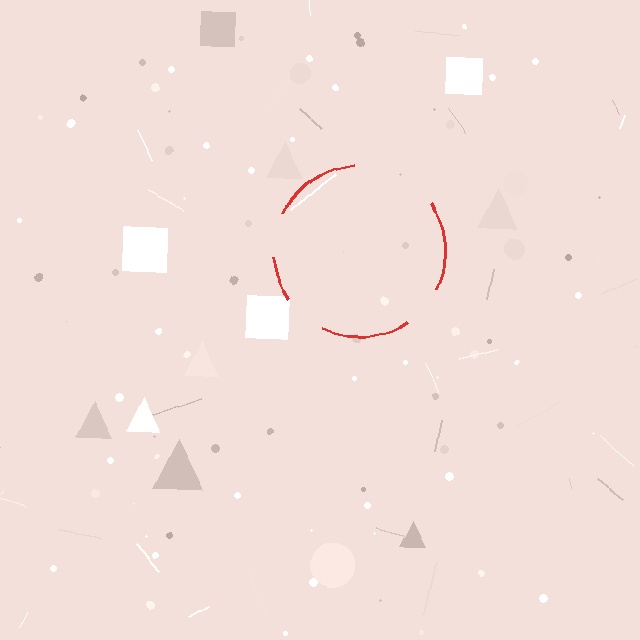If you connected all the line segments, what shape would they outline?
They would outline a circle.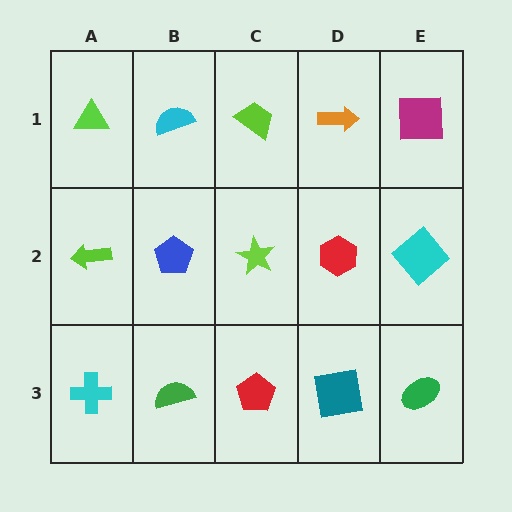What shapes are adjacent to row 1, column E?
A cyan diamond (row 2, column E), an orange arrow (row 1, column D).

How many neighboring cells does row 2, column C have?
4.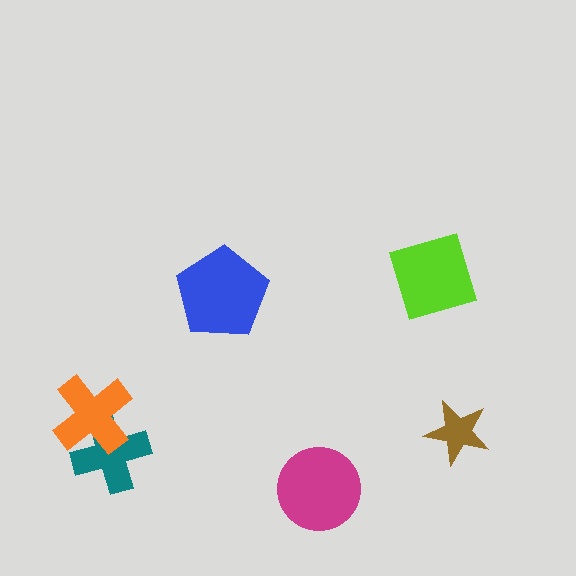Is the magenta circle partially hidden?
No, no other shape covers it.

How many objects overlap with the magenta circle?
0 objects overlap with the magenta circle.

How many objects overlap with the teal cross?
1 object overlaps with the teal cross.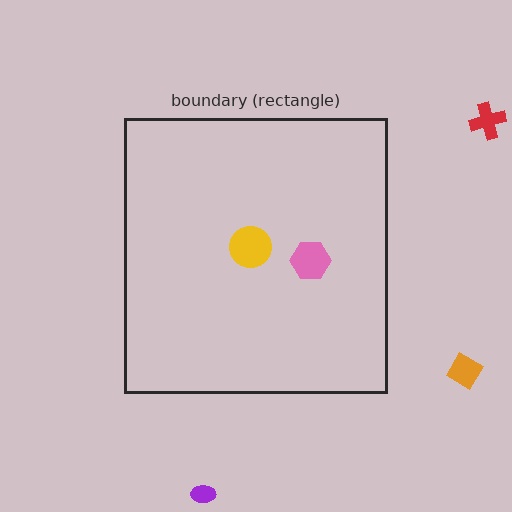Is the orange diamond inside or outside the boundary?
Outside.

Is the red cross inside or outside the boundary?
Outside.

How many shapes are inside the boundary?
2 inside, 3 outside.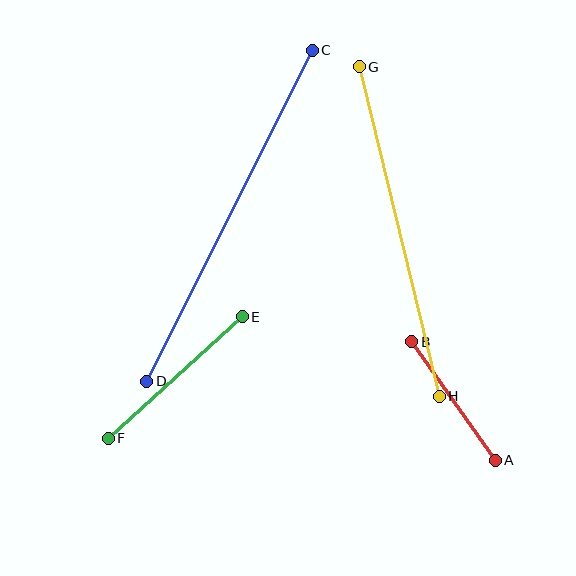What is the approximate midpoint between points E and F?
The midpoint is at approximately (175, 378) pixels.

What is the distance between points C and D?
The distance is approximately 370 pixels.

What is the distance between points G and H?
The distance is approximately 339 pixels.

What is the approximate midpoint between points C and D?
The midpoint is at approximately (229, 216) pixels.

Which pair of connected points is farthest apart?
Points C and D are farthest apart.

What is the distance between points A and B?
The distance is approximately 145 pixels.